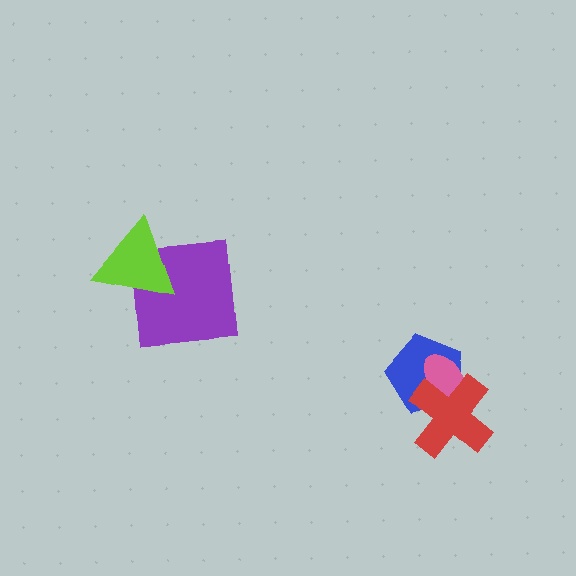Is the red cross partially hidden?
No, no other shape covers it.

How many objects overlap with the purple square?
1 object overlaps with the purple square.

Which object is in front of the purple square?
The lime triangle is in front of the purple square.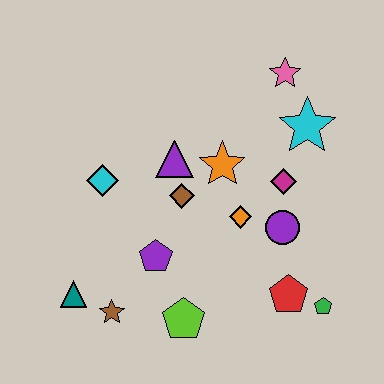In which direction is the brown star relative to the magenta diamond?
The brown star is to the left of the magenta diamond.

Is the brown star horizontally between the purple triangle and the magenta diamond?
No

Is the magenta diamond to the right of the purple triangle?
Yes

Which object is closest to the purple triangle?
The brown diamond is closest to the purple triangle.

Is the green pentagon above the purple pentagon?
No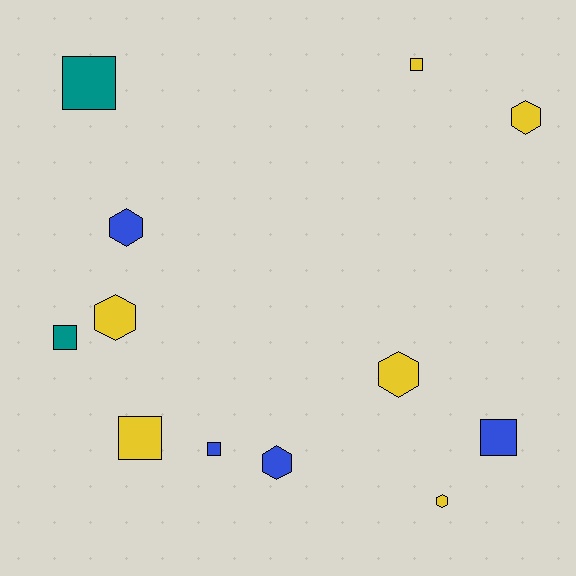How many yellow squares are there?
There are 2 yellow squares.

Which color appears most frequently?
Yellow, with 6 objects.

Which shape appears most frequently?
Square, with 6 objects.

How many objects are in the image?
There are 12 objects.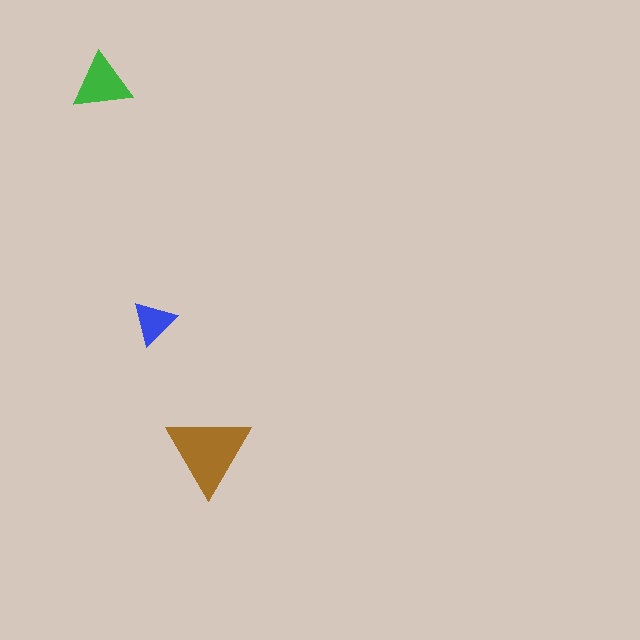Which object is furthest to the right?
The brown triangle is rightmost.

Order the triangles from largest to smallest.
the brown one, the green one, the blue one.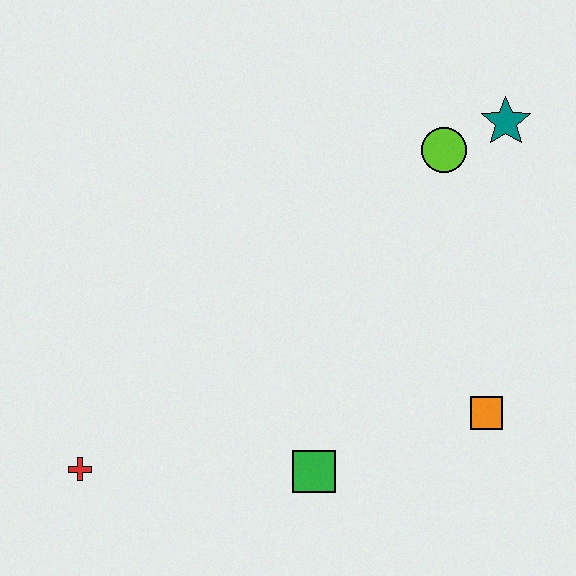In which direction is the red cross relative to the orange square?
The red cross is to the left of the orange square.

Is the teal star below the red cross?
No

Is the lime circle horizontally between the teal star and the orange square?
No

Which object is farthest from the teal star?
The red cross is farthest from the teal star.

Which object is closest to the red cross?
The green square is closest to the red cross.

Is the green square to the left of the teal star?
Yes